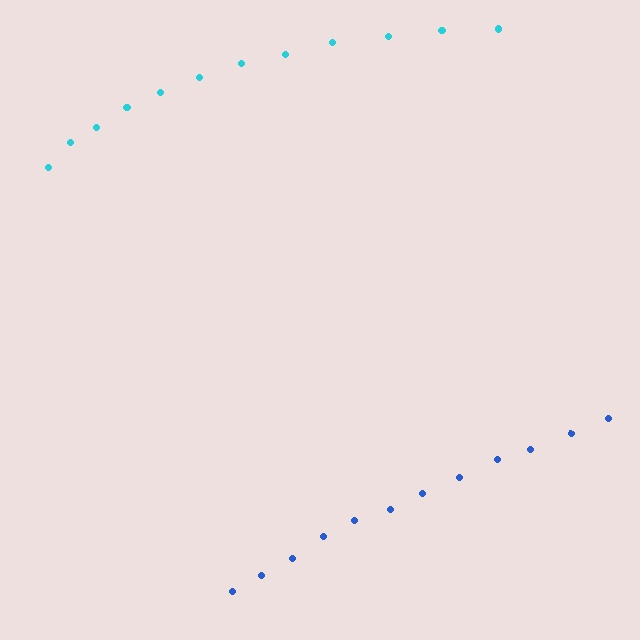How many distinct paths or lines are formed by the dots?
There are 2 distinct paths.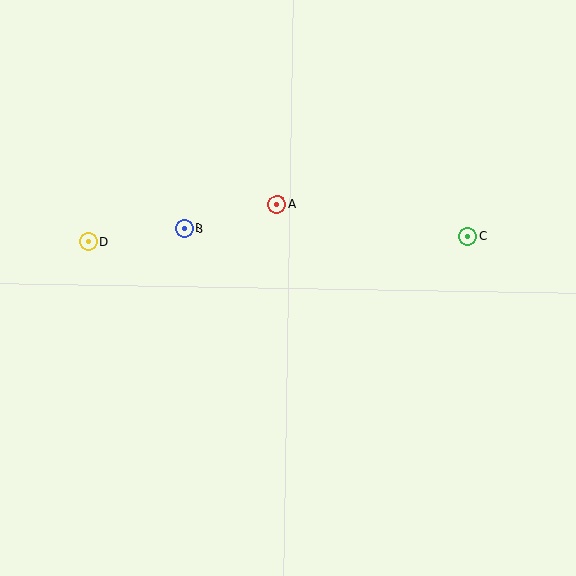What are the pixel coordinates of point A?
Point A is at (277, 204).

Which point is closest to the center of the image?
Point A at (277, 204) is closest to the center.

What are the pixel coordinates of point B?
Point B is at (184, 229).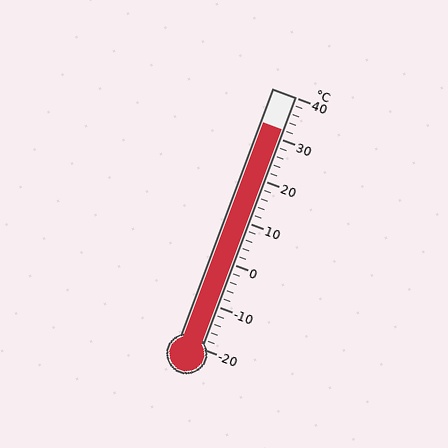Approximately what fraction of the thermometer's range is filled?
The thermometer is filled to approximately 85% of its range.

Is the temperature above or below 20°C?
The temperature is above 20°C.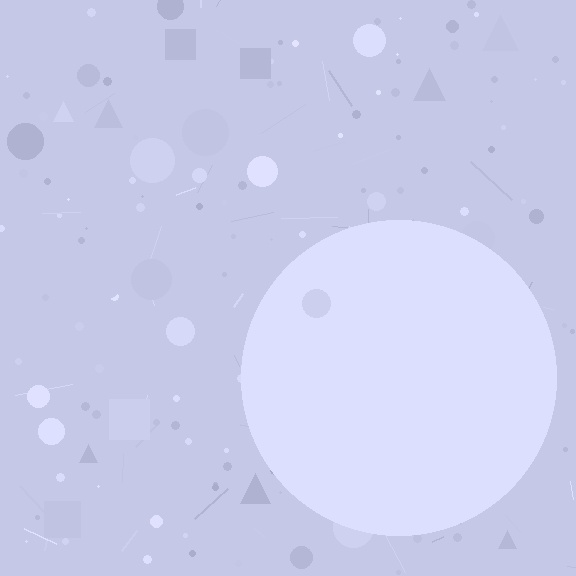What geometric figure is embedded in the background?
A circle is embedded in the background.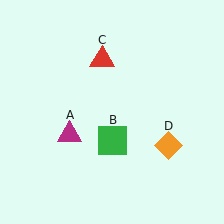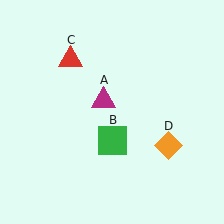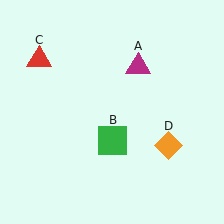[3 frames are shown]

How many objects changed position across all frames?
2 objects changed position: magenta triangle (object A), red triangle (object C).